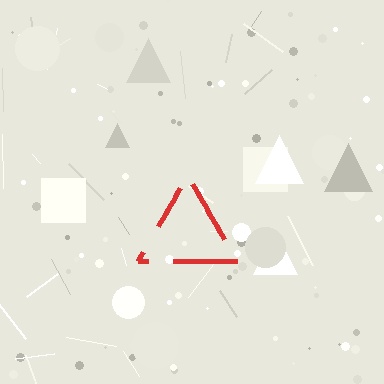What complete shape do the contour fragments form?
The contour fragments form a triangle.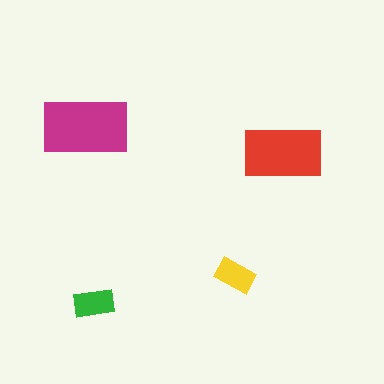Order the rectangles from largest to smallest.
the magenta one, the red one, the green one, the yellow one.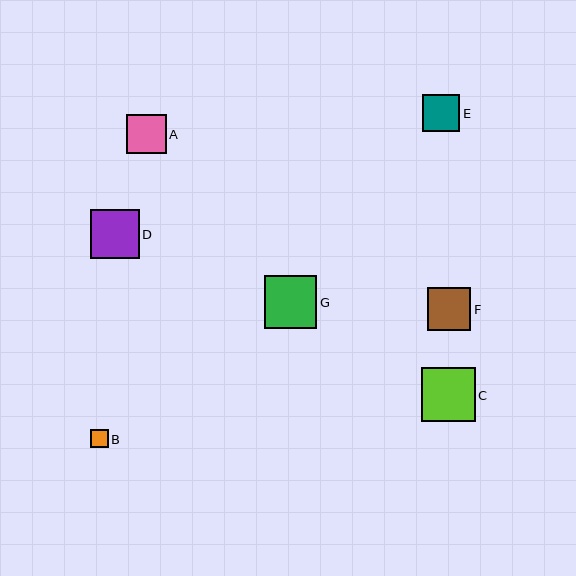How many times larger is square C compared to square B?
Square C is approximately 3.1 times the size of square B.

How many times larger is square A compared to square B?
Square A is approximately 2.3 times the size of square B.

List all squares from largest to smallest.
From largest to smallest: C, G, D, F, A, E, B.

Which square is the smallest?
Square B is the smallest with a size of approximately 17 pixels.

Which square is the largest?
Square C is the largest with a size of approximately 54 pixels.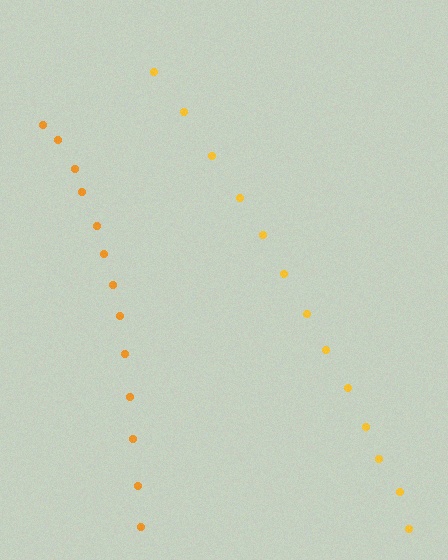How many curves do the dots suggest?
There are 2 distinct paths.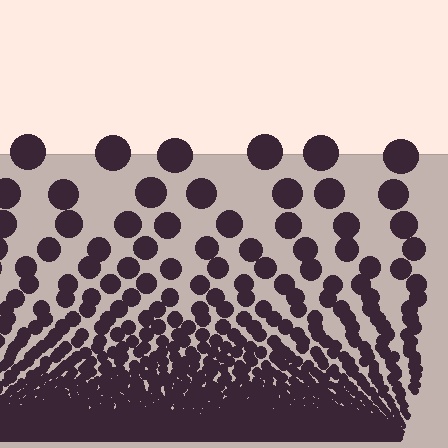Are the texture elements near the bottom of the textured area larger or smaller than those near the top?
Smaller. The gradient is inverted — elements near the bottom are smaller and denser.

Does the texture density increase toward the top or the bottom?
Density increases toward the bottom.